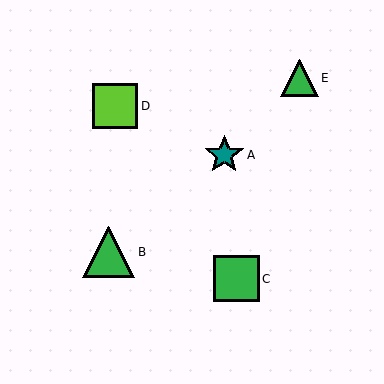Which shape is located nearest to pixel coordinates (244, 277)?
The green square (labeled C) at (237, 279) is nearest to that location.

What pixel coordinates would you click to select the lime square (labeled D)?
Click at (115, 106) to select the lime square D.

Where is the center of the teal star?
The center of the teal star is at (224, 155).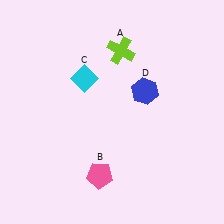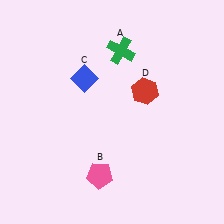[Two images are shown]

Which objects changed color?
A changed from lime to green. C changed from cyan to blue. D changed from blue to red.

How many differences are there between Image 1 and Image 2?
There are 3 differences between the two images.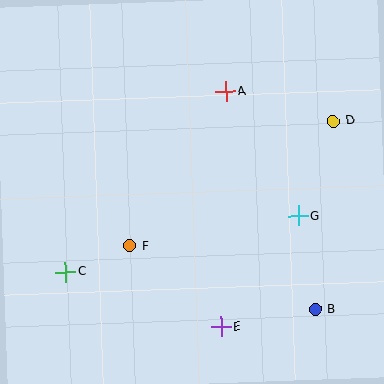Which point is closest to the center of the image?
Point F at (130, 246) is closest to the center.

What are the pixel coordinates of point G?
Point G is at (298, 216).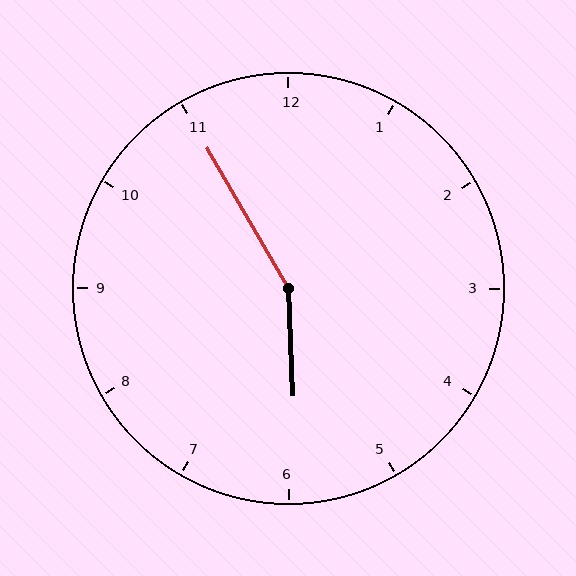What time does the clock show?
5:55.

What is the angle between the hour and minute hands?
Approximately 152 degrees.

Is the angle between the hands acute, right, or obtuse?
It is obtuse.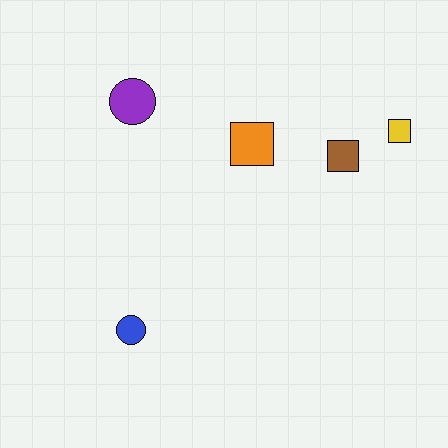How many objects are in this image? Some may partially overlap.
There are 5 objects.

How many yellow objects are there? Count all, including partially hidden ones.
There is 1 yellow object.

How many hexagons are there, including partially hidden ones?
There are no hexagons.